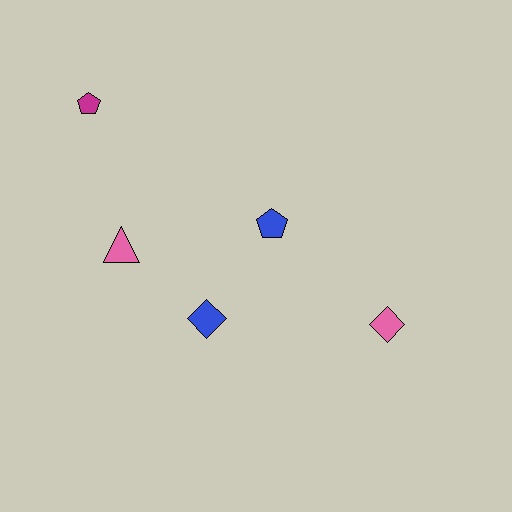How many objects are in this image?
There are 5 objects.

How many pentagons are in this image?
There are 2 pentagons.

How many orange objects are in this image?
There are no orange objects.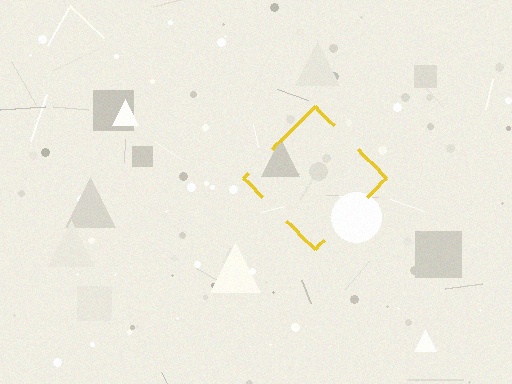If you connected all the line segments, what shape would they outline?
They would outline a diamond.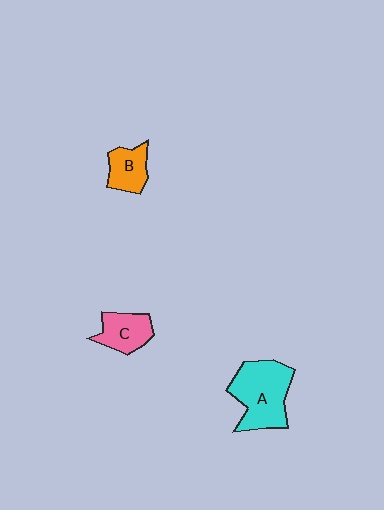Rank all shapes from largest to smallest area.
From largest to smallest: A (cyan), C (pink), B (orange).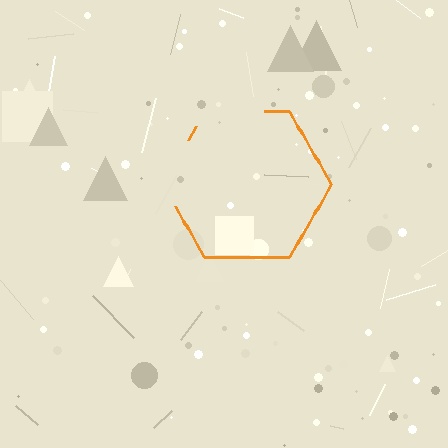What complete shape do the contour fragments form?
The contour fragments form a hexagon.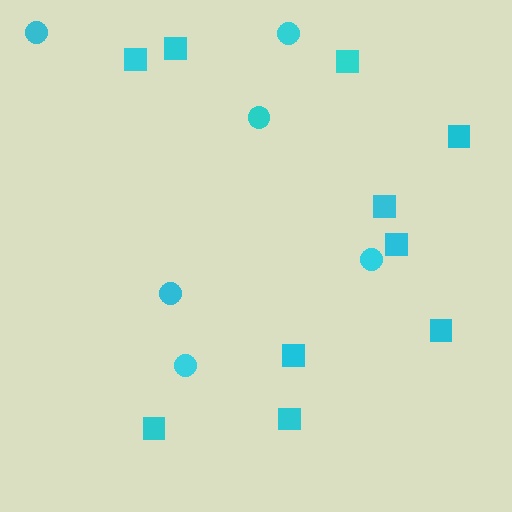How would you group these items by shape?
There are 2 groups: one group of circles (6) and one group of squares (10).